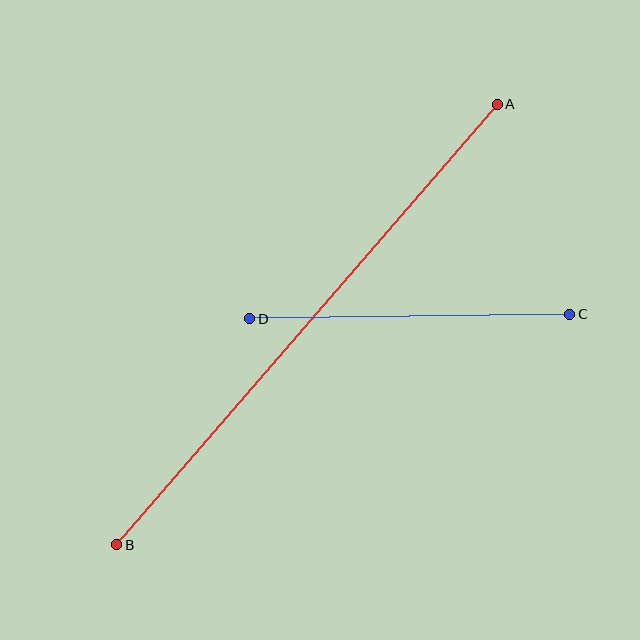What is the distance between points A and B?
The distance is approximately 582 pixels.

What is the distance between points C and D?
The distance is approximately 320 pixels.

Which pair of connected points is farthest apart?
Points A and B are farthest apart.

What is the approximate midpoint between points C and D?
The midpoint is at approximately (410, 316) pixels.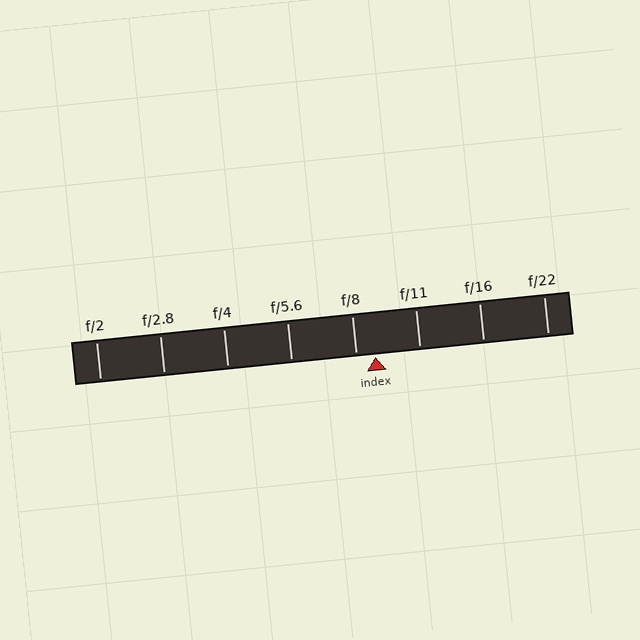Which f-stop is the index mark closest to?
The index mark is closest to f/8.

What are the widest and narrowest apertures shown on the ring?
The widest aperture shown is f/2 and the narrowest is f/22.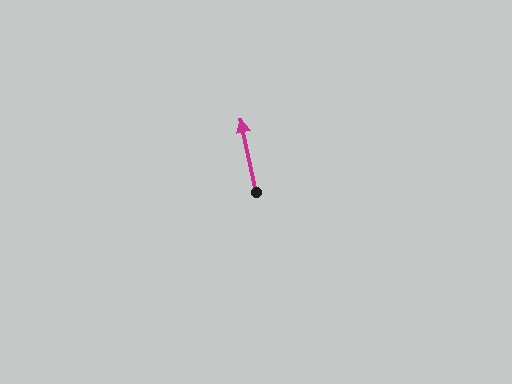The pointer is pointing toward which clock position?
Roughly 12 o'clock.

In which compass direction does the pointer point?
North.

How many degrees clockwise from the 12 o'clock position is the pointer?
Approximately 348 degrees.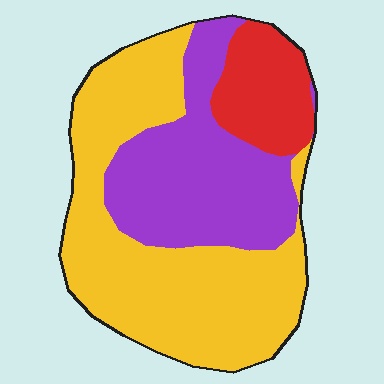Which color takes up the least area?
Red, at roughly 15%.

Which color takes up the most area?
Yellow, at roughly 55%.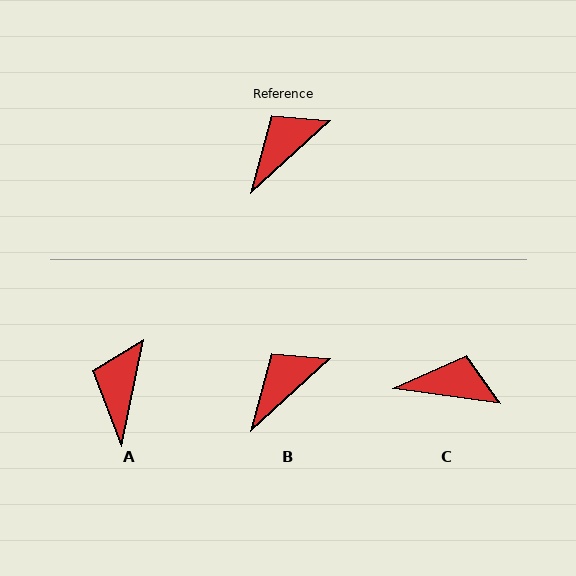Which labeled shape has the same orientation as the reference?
B.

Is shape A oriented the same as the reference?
No, it is off by about 36 degrees.